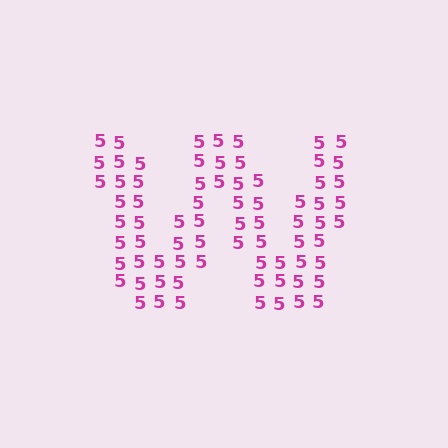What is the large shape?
The large shape is the letter W.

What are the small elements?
The small elements are digit 5's.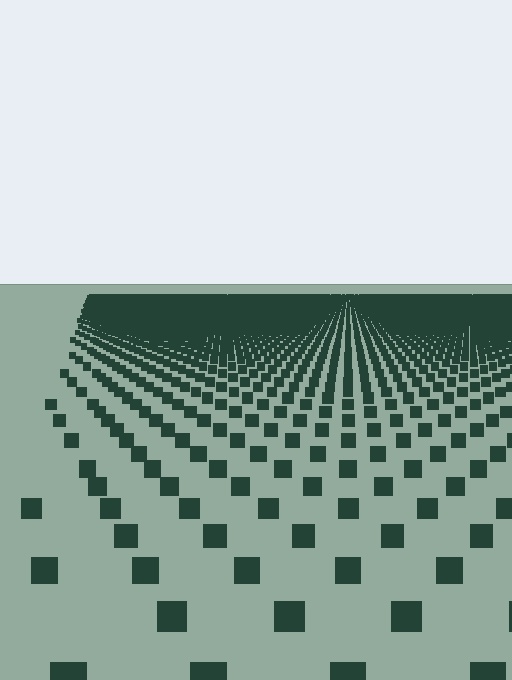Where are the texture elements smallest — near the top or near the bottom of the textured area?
Near the top.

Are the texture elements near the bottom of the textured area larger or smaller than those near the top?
Larger. Near the bottom, elements are closer to the viewer and appear at a bigger on-screen size.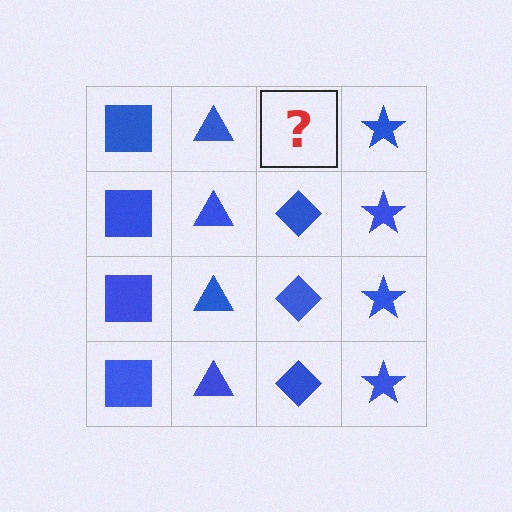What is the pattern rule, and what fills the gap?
The rule is that each column has a consistent shape. The gap should be filled with a blue diamond.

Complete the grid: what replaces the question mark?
The question mark should be replaced with a blue diamond.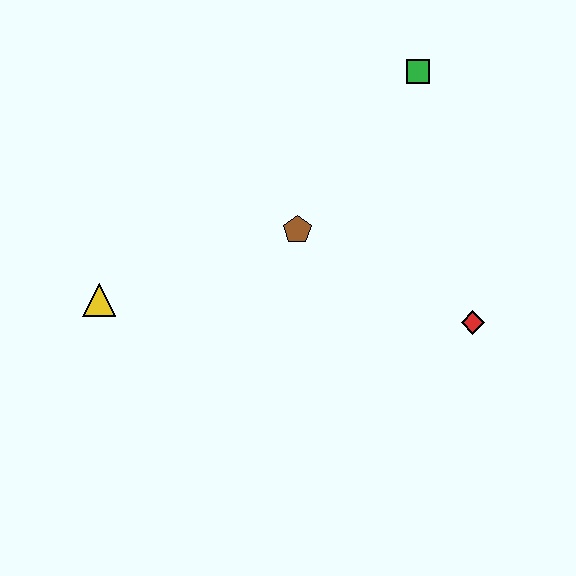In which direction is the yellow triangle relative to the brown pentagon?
The yellow triangle is to the left of the brown pentagon.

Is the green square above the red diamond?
Yes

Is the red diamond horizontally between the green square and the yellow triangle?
No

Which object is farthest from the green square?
The yellow triangle is farthest from the green square.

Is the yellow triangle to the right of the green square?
No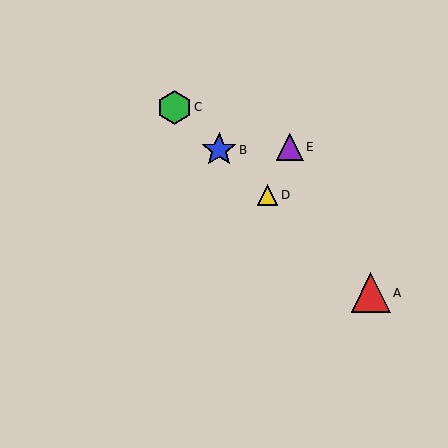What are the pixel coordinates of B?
Object B is at (219, 150).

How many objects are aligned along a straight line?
4 objects (A, B, C, D) are aligned along a straight line.